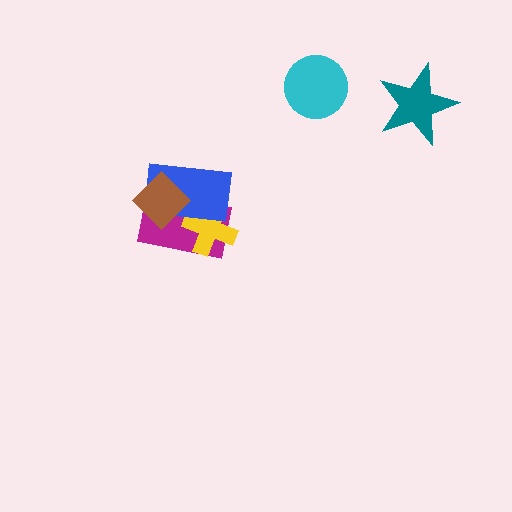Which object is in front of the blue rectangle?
The brown diamond is in front of the blue rectangle.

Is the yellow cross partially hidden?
Yes, it is partially covered by another shape.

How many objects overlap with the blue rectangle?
3 objects overlap with the blue rectangle.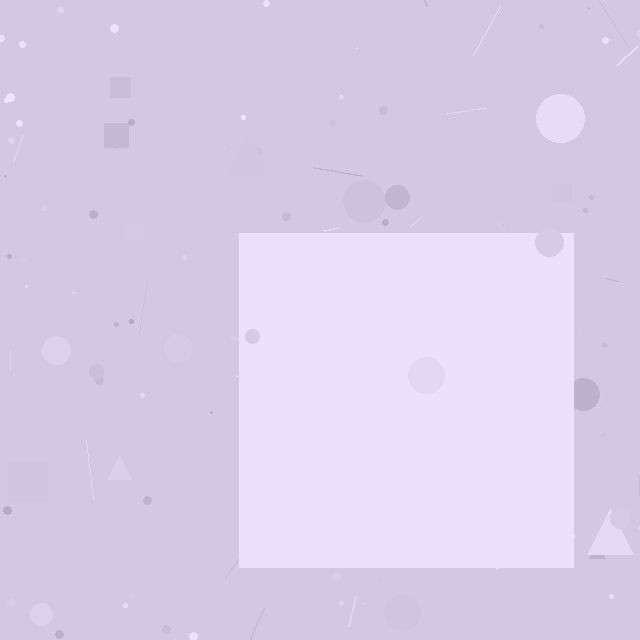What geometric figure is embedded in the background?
A square is embedded in the background.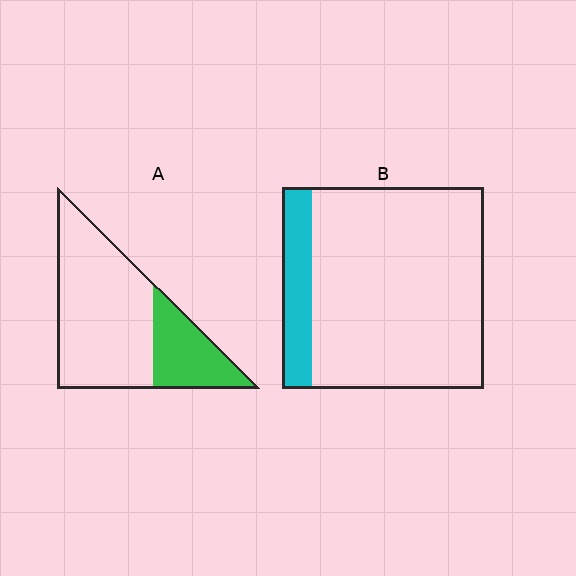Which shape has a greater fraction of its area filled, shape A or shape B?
Shape A.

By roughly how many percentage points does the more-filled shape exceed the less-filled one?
By roughly 15 percentage points (A over B).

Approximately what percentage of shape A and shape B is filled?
A is approximately 30% and B is approximately 15%.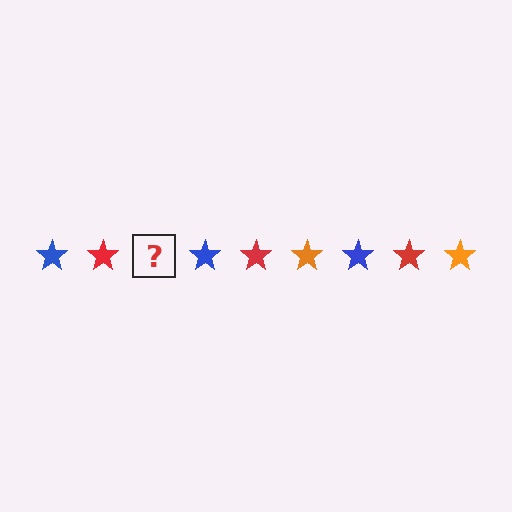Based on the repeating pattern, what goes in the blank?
The blank should be an orange star.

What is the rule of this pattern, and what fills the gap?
The rule is that the pattern cycles through blue, red, orange stars. The gap should be filled with an orange star.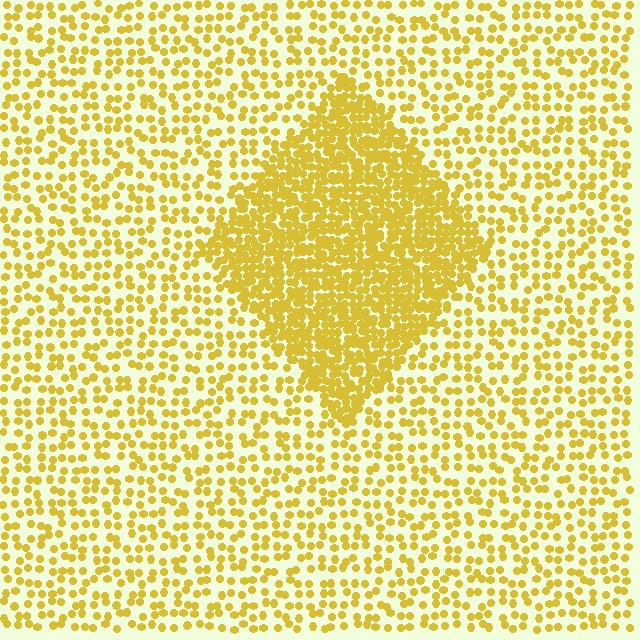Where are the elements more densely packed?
The elements are more densely packed inside the diamond boundary.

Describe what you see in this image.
The image contains small yellow elements arranged at two different densities. A diamond-shaped region is visible where the elements are more densely packed than the surrounding area.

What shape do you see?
I see a diamond.